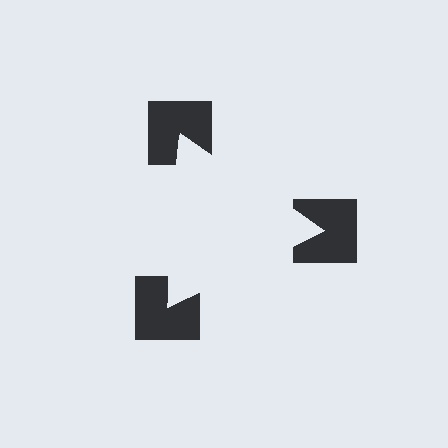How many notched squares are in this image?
There are 3 — one at each vertex of the illusory triangle.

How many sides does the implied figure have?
3 sides.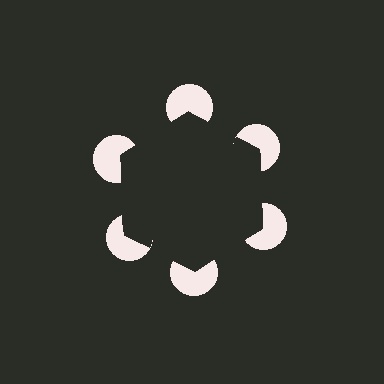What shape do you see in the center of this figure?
An illusory hexagon — its edges are inferred from the aligned wedge cuts in the pac-man discs, not physically drawn.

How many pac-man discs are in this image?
There are 6 — one at each vertex of the illusory hexagon.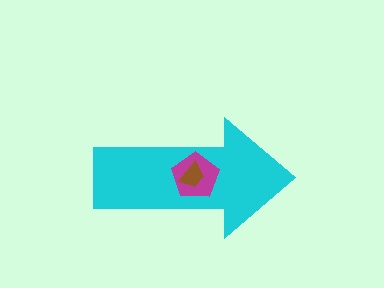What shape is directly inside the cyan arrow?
The magenta pentagon.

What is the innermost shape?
The brown trapezoid.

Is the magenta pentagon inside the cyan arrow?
Yes.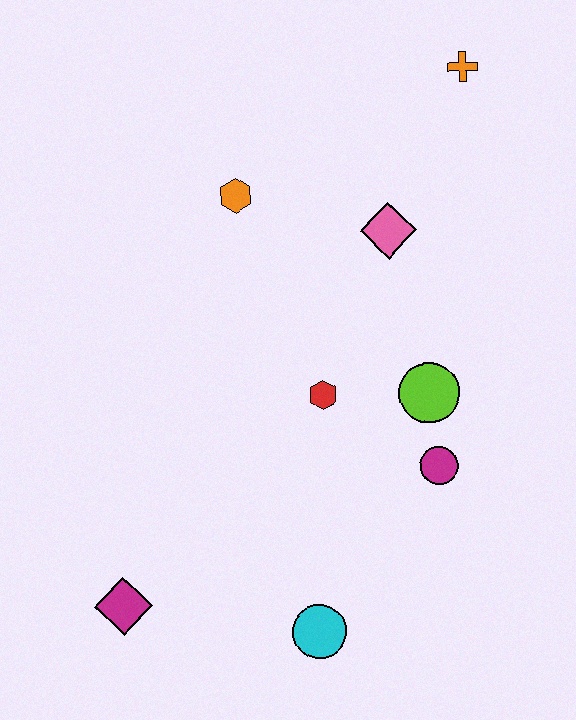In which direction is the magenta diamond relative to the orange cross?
The magenta diamond is below the orange cross.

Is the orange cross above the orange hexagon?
Yes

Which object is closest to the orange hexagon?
The pink diamond is closest to the orange hexagon.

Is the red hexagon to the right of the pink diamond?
No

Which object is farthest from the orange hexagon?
The cyan circle is farthest from the orange hexagon.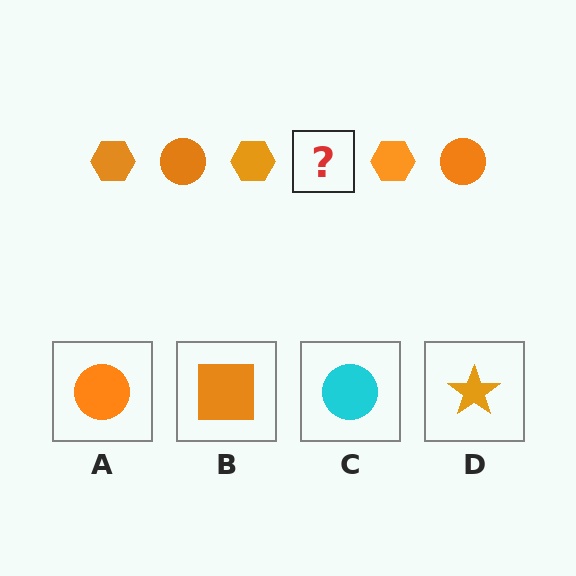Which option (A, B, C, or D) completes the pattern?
A.